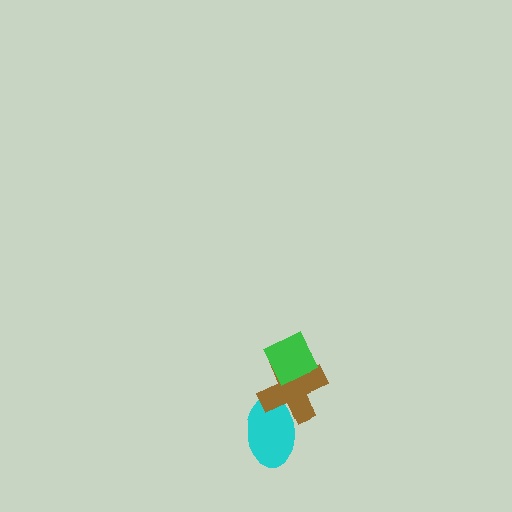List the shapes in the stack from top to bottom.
From top to bottom: the green diamond, the brown cross, the cyan ellipse.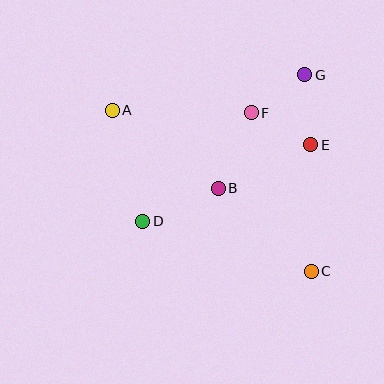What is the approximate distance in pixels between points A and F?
The distance between A and F is approximately 139 pixels.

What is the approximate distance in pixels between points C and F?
The distance between C and F is approximately 169 pixels.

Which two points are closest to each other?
Points F and G are closest to each other.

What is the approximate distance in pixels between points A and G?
The distance between A and G is approximately 196 pixels.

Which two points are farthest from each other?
Points A and C are farthest from each other.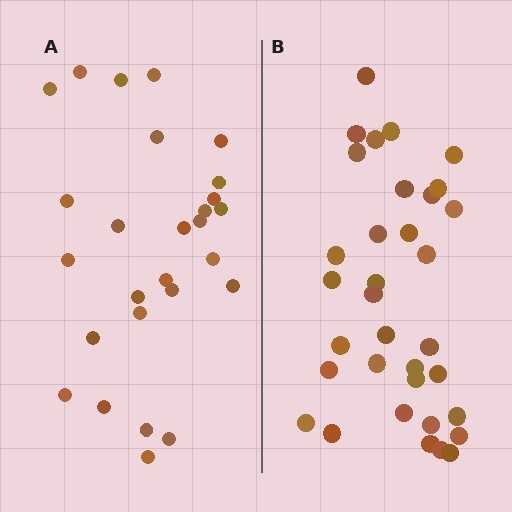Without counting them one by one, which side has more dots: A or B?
Region B (the right region) has more dots.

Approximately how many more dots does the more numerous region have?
Region B has roughly 8 or so more dots than region A.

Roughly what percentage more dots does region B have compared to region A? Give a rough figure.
About 25% more.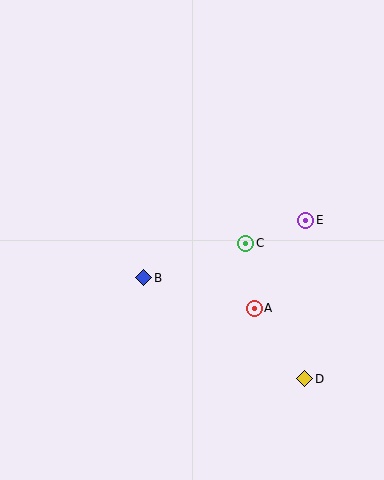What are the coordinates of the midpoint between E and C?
The midpoint between E and C is at (276, 232).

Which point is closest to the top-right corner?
Point E is closest to the top-right corner.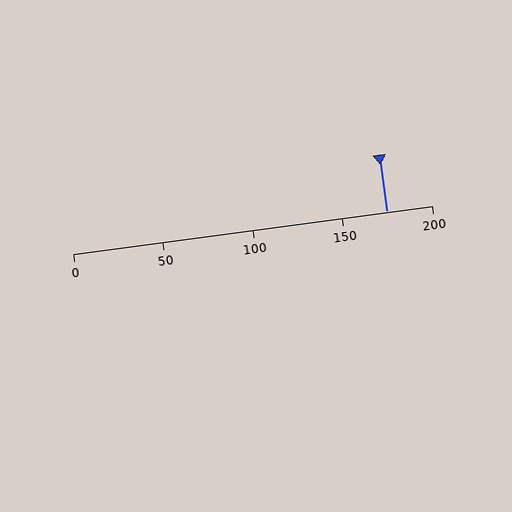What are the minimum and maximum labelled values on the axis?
The axis runs from 0 to 200.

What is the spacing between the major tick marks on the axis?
The major ticks are spaced 50 apart.